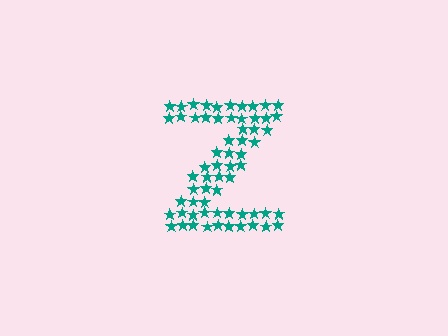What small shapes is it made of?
It is made of small stars.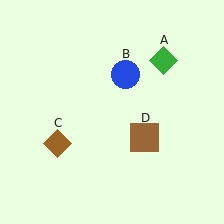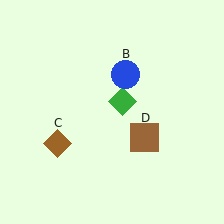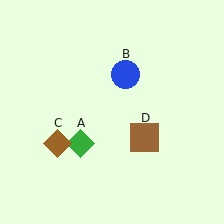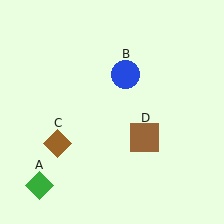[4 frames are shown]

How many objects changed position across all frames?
1 object changed position: green diamond (object A).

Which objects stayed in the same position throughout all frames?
Blue circle (object B) and brown diamond (object C) and brown square (object D) remained stationary.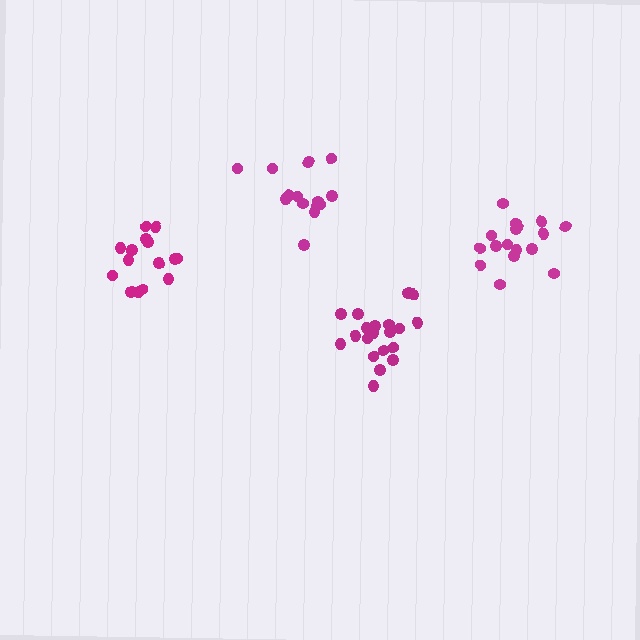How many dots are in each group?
Group 1: 14 dots, Group 2: 20 dots, Group 3: 16 dots, Group 4: 18 dots (68 total).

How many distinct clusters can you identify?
There are 4 distinct clusters.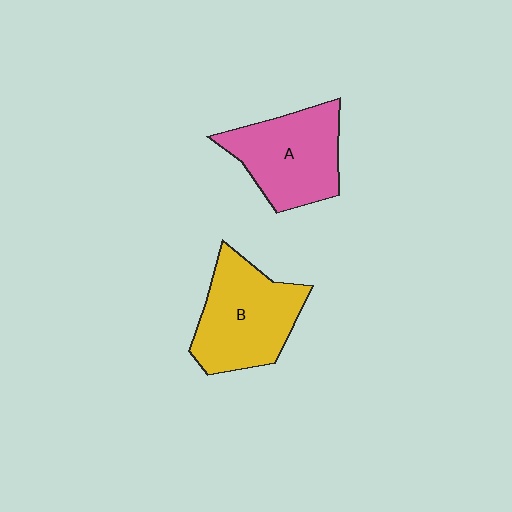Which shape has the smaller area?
Shape A (pink).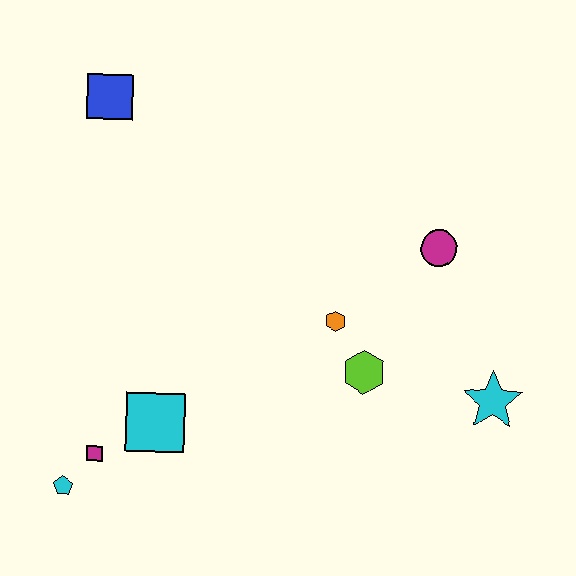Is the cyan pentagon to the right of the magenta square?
No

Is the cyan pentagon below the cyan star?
Yes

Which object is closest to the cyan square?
The magenta square is closest to the cyan square.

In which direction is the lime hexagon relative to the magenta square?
The lime hexagon is to the right of the magenta square.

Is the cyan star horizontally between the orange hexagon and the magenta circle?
No